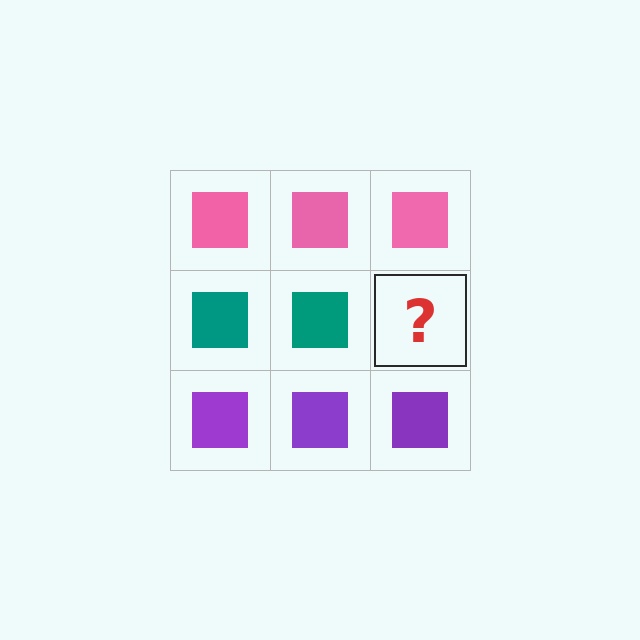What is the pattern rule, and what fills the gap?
The rule is that each row has a consistent color. The gap should be filled with a teal square.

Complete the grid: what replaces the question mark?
The question mark should be replaced with a teal square.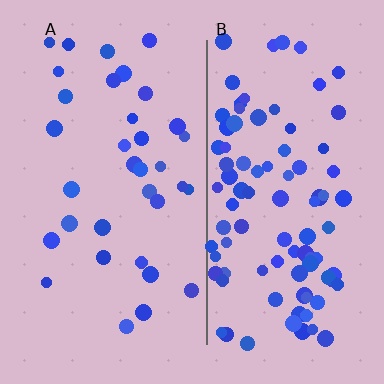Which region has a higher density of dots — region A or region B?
B (the right).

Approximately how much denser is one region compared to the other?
Approximately 2.8× — region B over region A.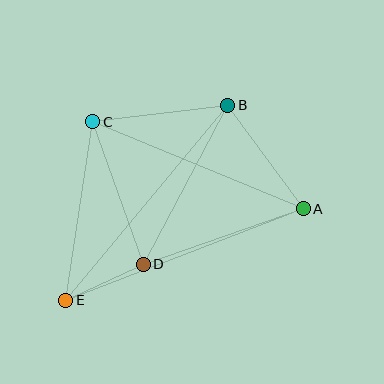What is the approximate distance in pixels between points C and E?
The distance between C and E is approximately 181 pixels.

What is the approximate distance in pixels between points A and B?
The distance between A and B is approximately 128 pixels.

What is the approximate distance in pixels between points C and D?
The distance between C and D is approximately 151 pixels.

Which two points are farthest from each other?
Points A and E are farthest from each other.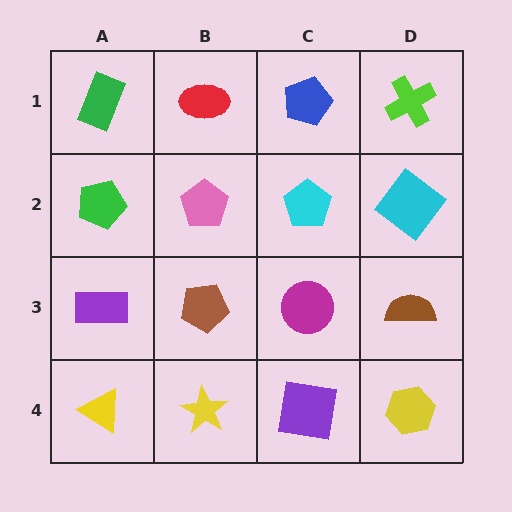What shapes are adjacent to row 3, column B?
A pink pentagon (row 2, column B), a yellow star (row 4, column B), a purple rectangle (row 3, column A), a magenta circle (row 3, column C).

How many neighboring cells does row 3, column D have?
3.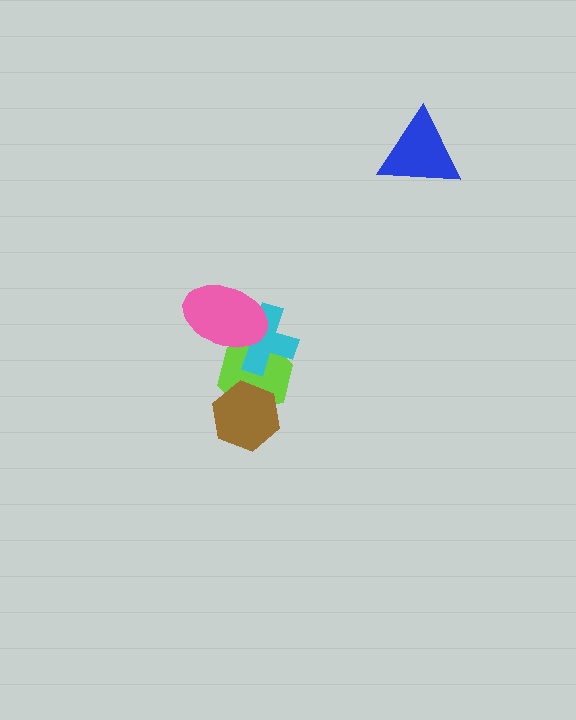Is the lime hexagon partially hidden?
Yes, it is partially covered by another shape.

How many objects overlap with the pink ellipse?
2 objects overlap with the pink ellipse.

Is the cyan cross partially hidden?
Yes, it is partially covered by another shape.